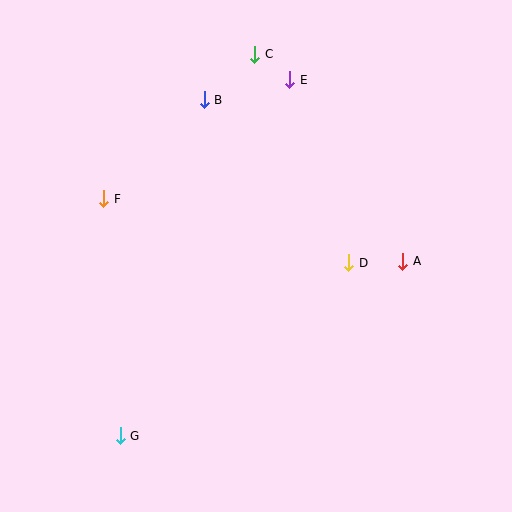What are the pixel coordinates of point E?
Point E is at (290, 80).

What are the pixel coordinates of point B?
Point B is at (204, 100).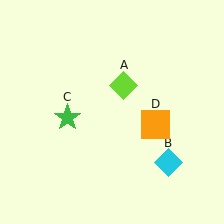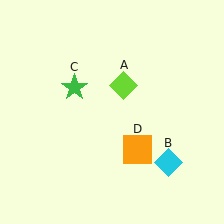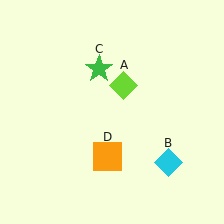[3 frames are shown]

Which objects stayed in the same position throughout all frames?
Lime diamond (object A) and cyan diamond (object B) remained stationary.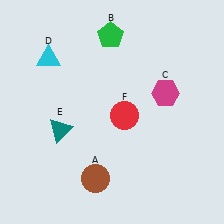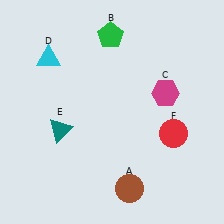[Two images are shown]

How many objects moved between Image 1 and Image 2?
2 objects moved between the two images.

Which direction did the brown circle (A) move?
The brown circle (A) moved right.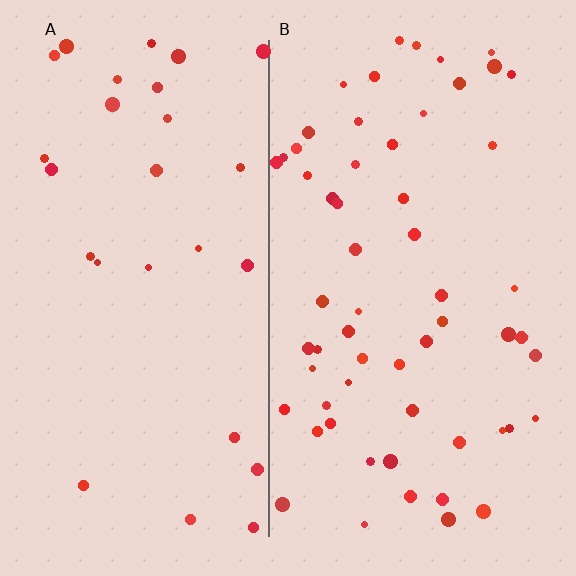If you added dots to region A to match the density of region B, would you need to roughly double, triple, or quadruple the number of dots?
Approximately double.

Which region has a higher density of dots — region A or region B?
B (the right).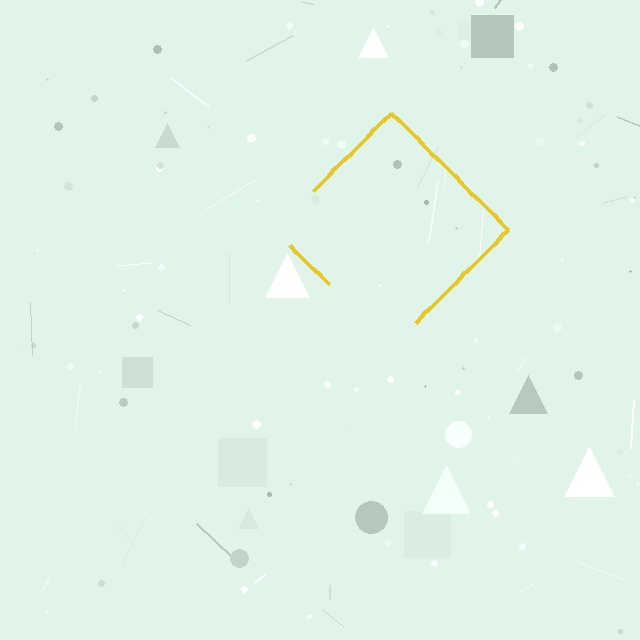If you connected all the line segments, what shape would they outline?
They would outline a diamond.